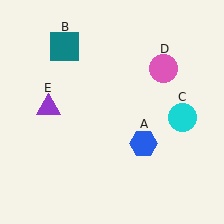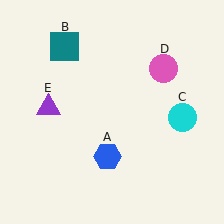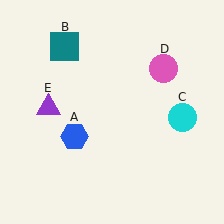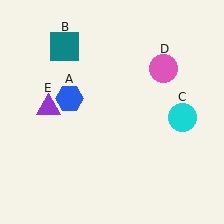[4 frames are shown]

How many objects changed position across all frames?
1 object changed position: blue hexagon (object A).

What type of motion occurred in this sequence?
The blue hexagon (object A) rotated clockwise around the center of the scene.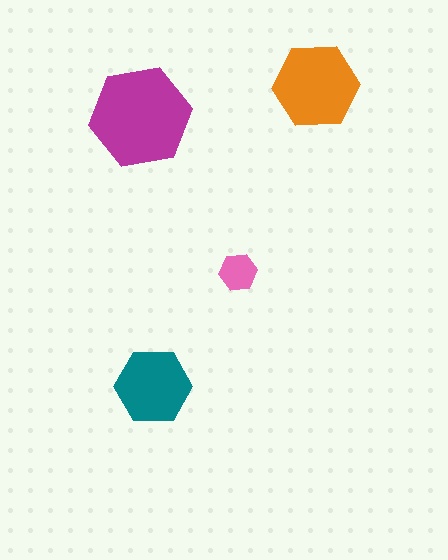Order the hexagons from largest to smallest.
the magenta one, the orange one, the teal one, the pink one.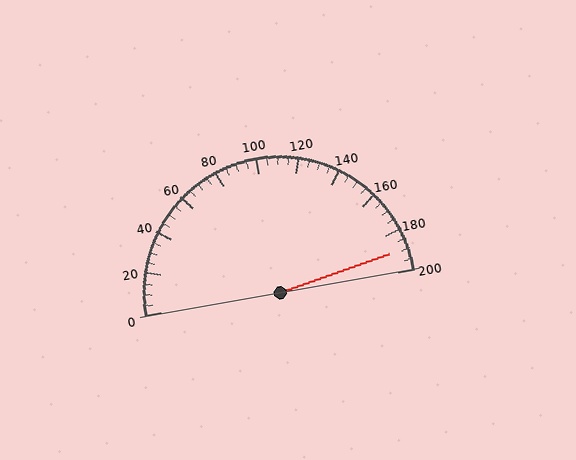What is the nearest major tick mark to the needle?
The nearest major tick mark is 200.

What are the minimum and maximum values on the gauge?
The gauge ranges from 0 to 200.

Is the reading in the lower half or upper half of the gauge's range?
The reading is in the upper half of the range (0 to 200).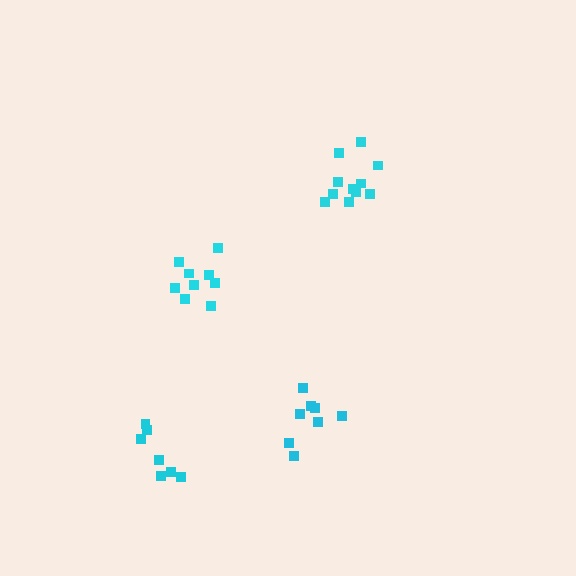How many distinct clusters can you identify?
There are 4 distinct clusters.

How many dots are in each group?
Group 1: 11 dots, Group 2: 7 dots, Group 3: 8 dots, Group 4: 9 dots (35 total).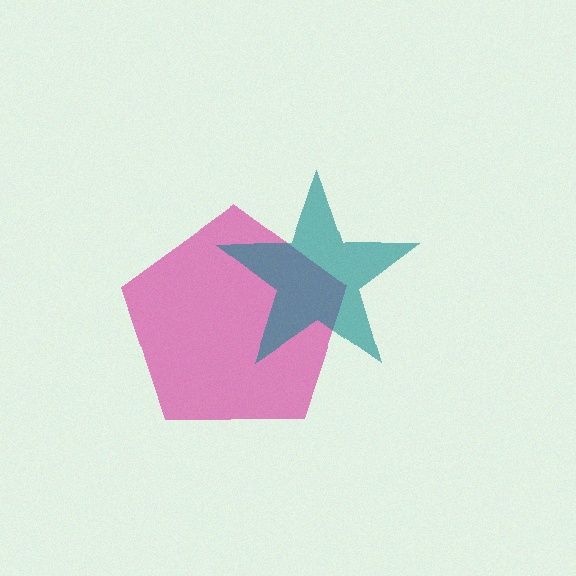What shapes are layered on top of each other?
The layered shapes are: a magenta pentagon, a teal star.